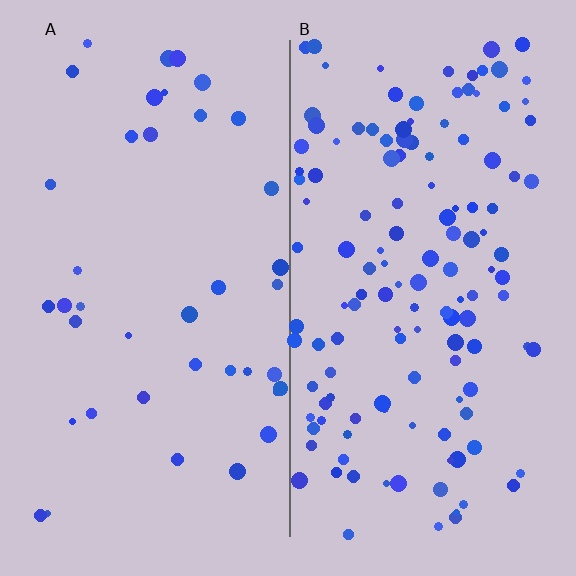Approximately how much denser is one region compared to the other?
Approximately 3.4× — region B over region A.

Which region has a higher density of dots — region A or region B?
B (the right).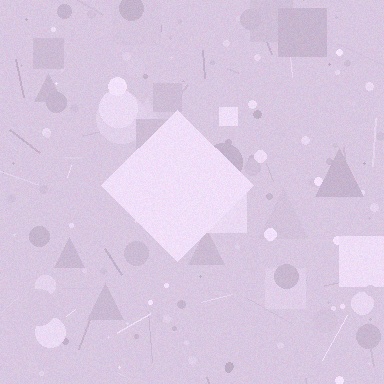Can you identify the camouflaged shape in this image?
The camouflaged shape is a diamond.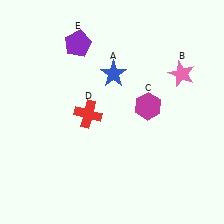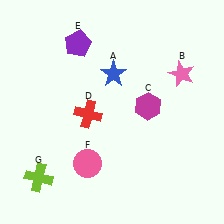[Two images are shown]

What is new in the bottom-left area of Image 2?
A pink circle (F) was added in the bottom-left area of Image 2.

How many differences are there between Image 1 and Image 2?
There are 2 differences between the two images.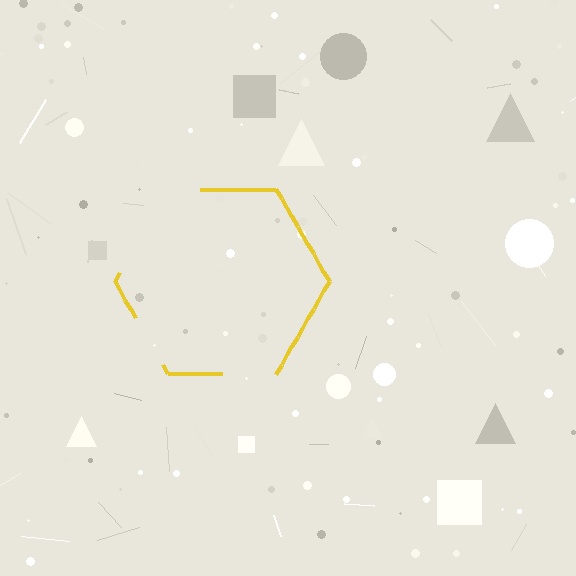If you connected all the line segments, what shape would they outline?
They would outline a hexagon.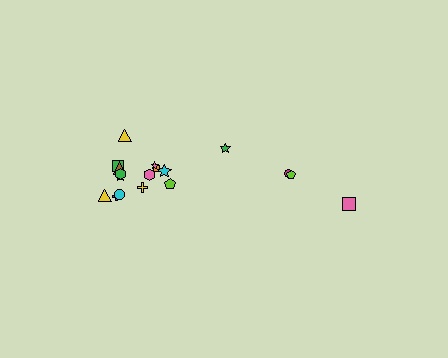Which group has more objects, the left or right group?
The left group.